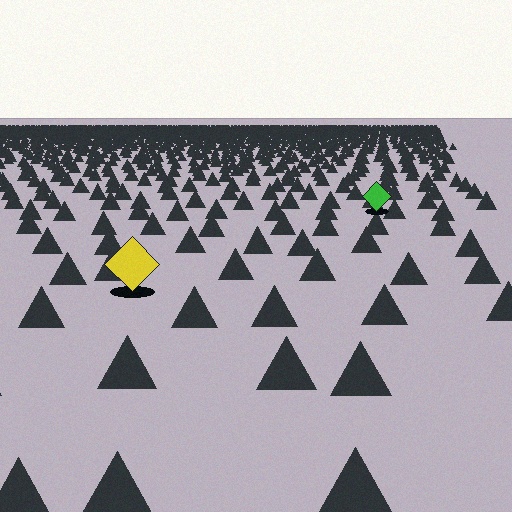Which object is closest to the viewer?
The yellow diamond is closest. The texture marks near it are larger and more spread out.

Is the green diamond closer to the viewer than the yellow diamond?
No. The yellow diamond is closer — you can tell from the texture gradient: the ground texture is coarser near it.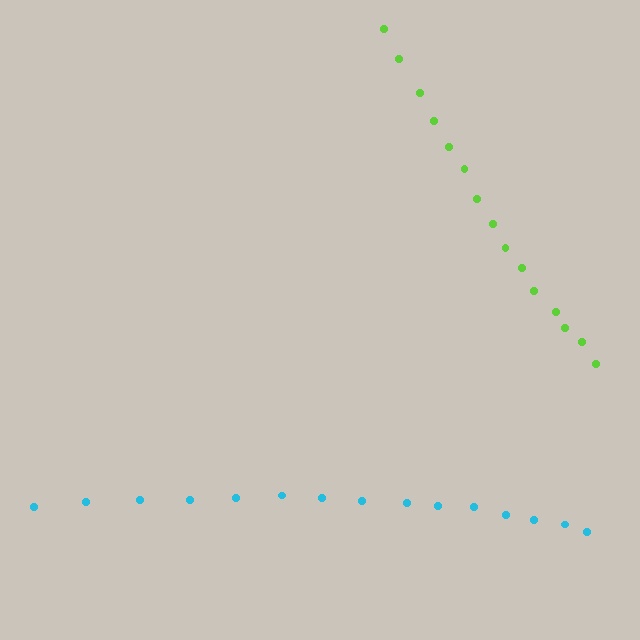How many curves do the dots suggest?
There are 2 distinct paths.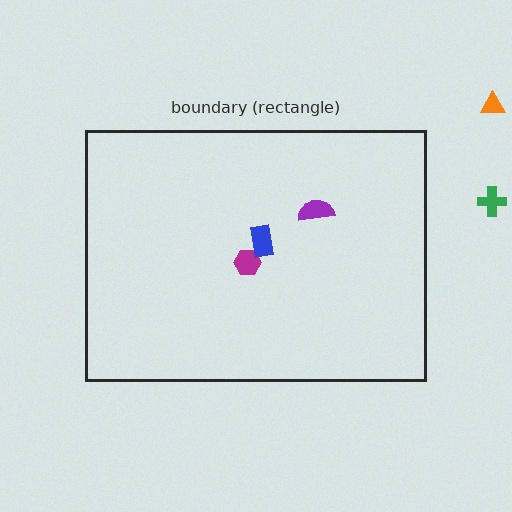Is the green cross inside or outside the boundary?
Outside.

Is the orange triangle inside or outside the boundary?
Outside.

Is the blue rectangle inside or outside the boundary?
Inside.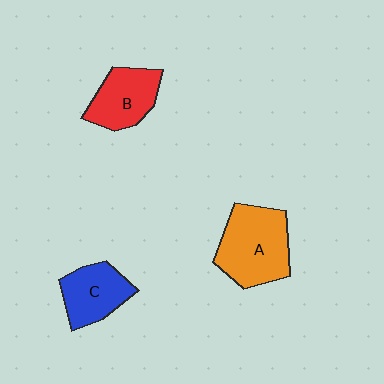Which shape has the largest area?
Shape A (orange).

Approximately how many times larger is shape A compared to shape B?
Approximately 1.4 times.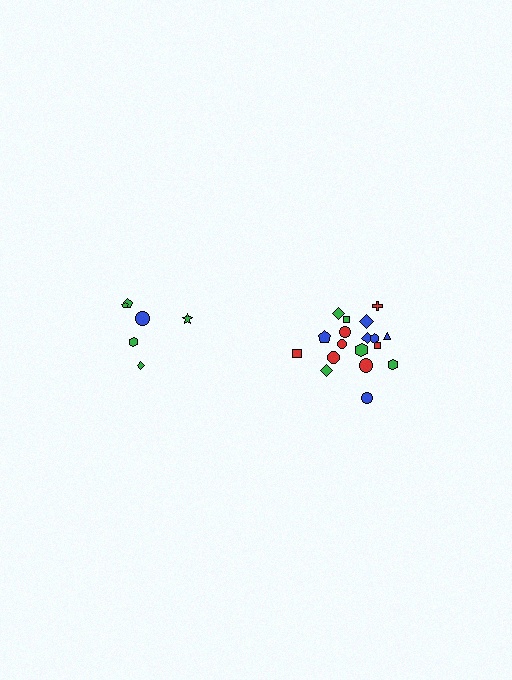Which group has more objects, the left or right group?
The right group.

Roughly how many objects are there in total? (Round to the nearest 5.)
Roughly 25 objects in total.